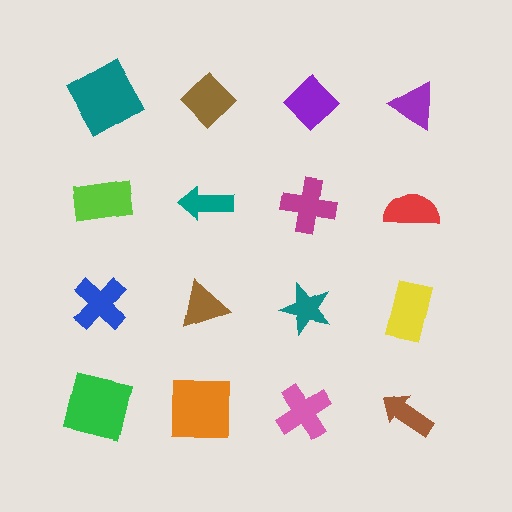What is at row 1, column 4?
A purple triangle.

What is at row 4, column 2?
An orange square.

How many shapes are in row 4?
4 shapes.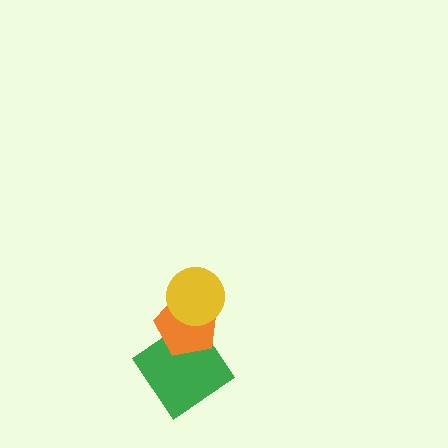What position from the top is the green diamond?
The green diamond is 3rd from the top.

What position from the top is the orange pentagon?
The orange pentagon is 2nd from the top.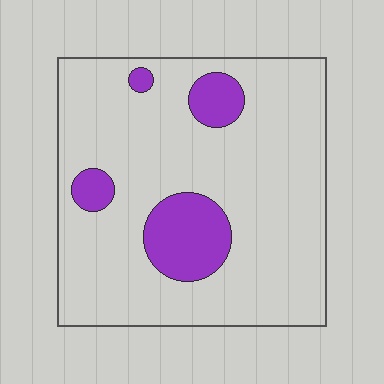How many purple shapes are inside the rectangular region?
4.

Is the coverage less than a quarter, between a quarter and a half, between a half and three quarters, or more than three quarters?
Less than a quarter.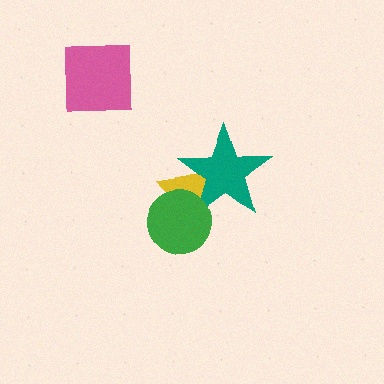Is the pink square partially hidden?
No, no other shape covers it.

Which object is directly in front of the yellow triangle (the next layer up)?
The teal star is directly in front of the yellow triangle.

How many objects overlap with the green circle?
2 objects overlap with the green circle.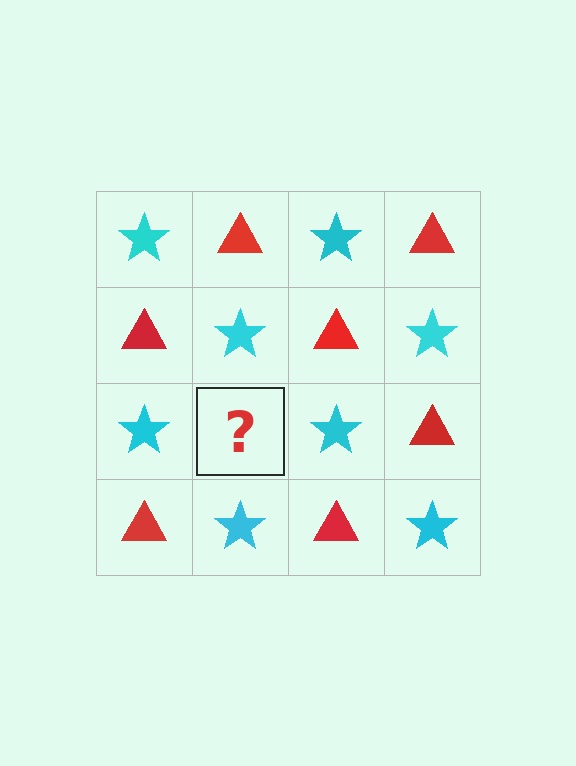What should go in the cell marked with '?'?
The missing cell should contain a red triangle.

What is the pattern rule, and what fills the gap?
The rule is that it alternates cyan star and red triangle in a checkerboard pattern. The gap should be filled with a red triangle.